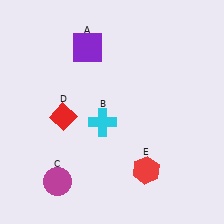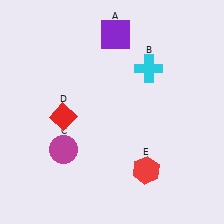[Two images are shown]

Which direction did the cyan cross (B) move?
The cyan cross (B) moved up.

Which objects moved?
The objects that moved are: the purple square (A), the cyan cross (B), the magenta circle (C).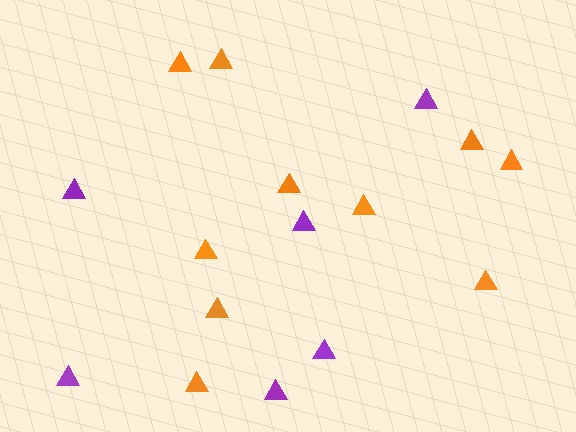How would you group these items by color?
There are 2 groups: one group of purple triangles (6) and one group of orange triangles (10).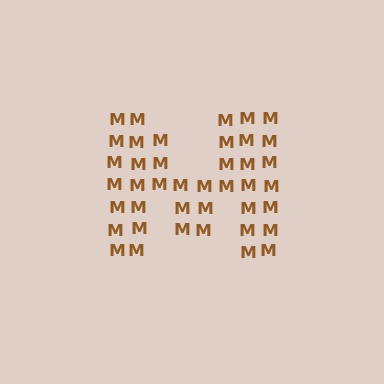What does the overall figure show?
The overall figure shows the letter M.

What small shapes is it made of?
It is made of small letter M's.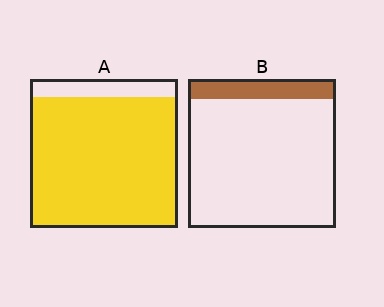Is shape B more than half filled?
No.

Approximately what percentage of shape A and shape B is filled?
A is approximately 90% and B is approximately 15%.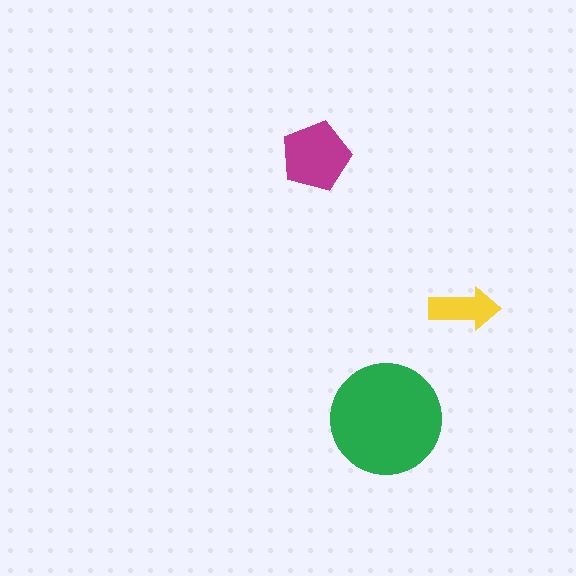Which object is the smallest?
The yellow arrow.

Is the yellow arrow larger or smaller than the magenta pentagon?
Smaller.